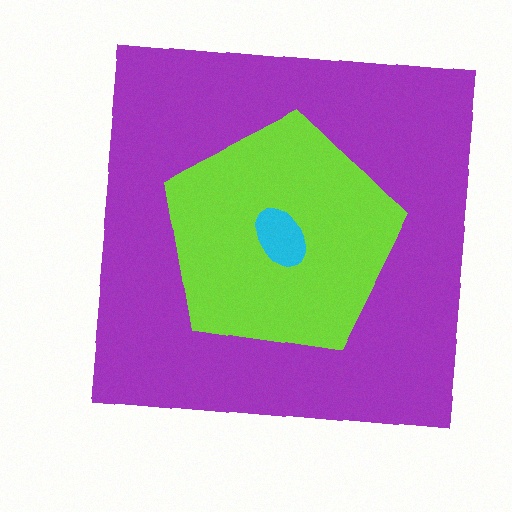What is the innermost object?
The cyan ellipse.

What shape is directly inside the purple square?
The lime pentagon.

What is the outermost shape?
The purple square.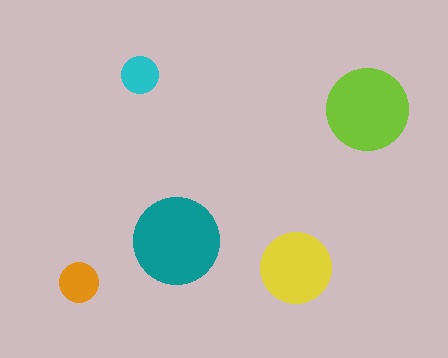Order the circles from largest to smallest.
the teal one, the lime one, the yellow one, the orange one, the cyan one.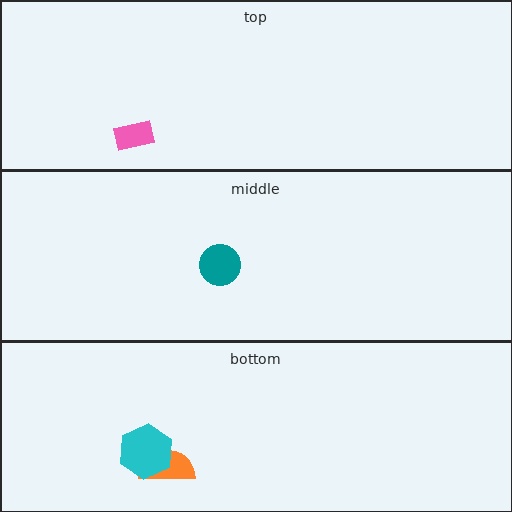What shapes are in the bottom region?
The orange semicircle, the cyan hexagon.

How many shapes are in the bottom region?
2.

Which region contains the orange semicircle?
The bottom region.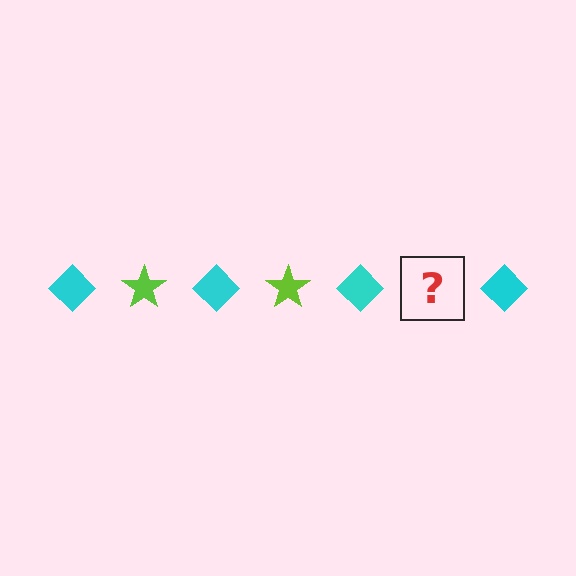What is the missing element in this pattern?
The missing element is a lime star.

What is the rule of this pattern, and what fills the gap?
The rule is that the pattern alternates between cyan diamond and lime star. The gap should be filled with a lime star.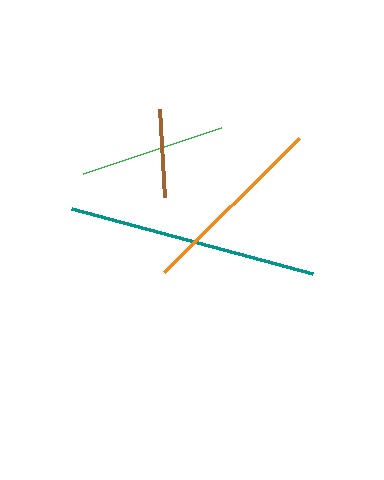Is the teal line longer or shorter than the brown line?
The teal line is longer than the brown line.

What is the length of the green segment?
The green segment is approximately 146 pixels long.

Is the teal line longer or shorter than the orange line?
The teal line is longer than the orange line.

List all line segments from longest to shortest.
From longest to shortest: teal, orange, green, brown.